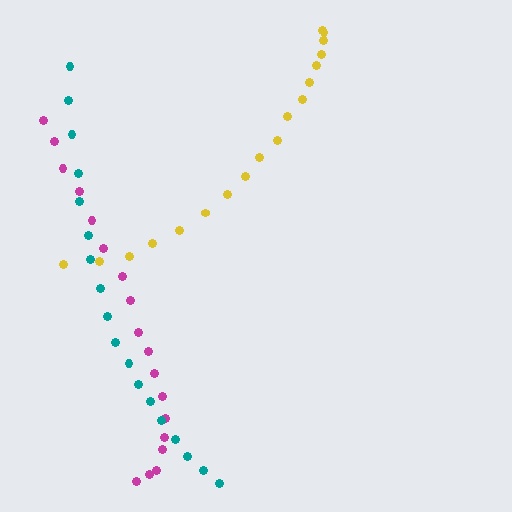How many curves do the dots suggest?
There are 3 distinct paths.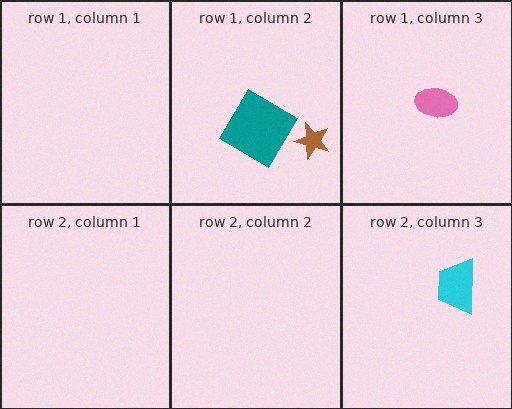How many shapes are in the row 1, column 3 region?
1.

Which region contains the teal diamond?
The row 1, column 2 region.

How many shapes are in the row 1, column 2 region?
2.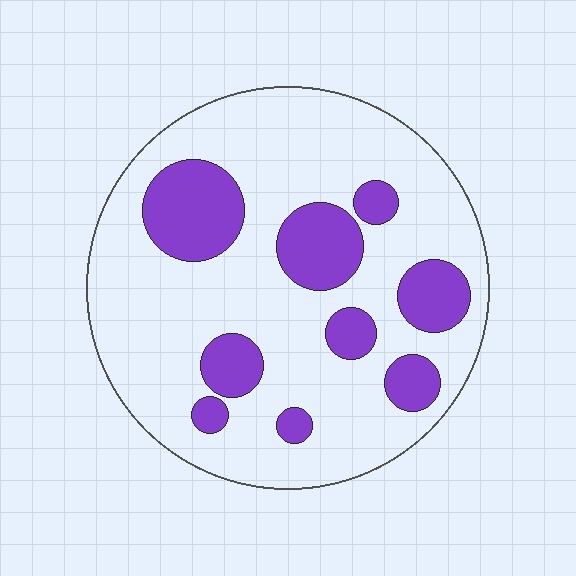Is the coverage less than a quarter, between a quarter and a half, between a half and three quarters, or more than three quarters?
Less than a quarter.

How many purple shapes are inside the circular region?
9.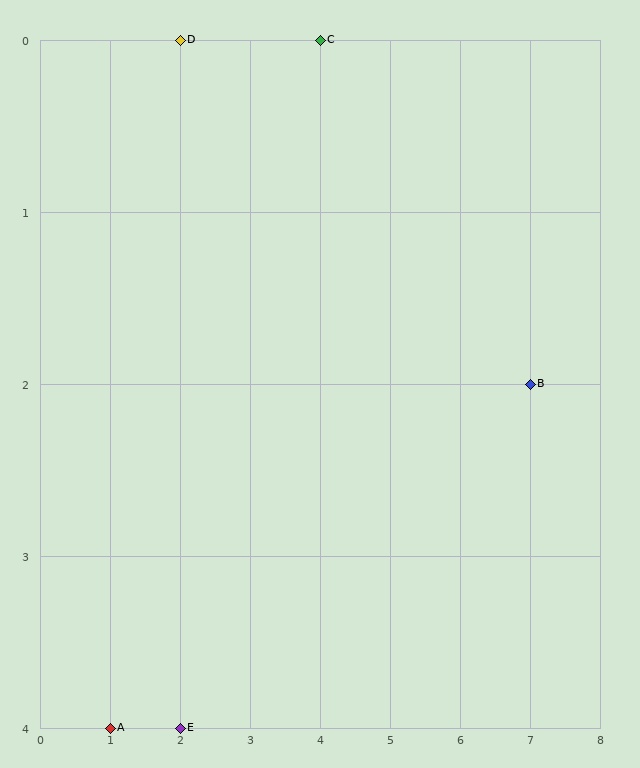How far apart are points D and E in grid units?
Points D and E are 4 rows apart.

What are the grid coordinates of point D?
Point D is at grid coordinates (2, 0).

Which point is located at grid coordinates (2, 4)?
Point E is at (2, 4).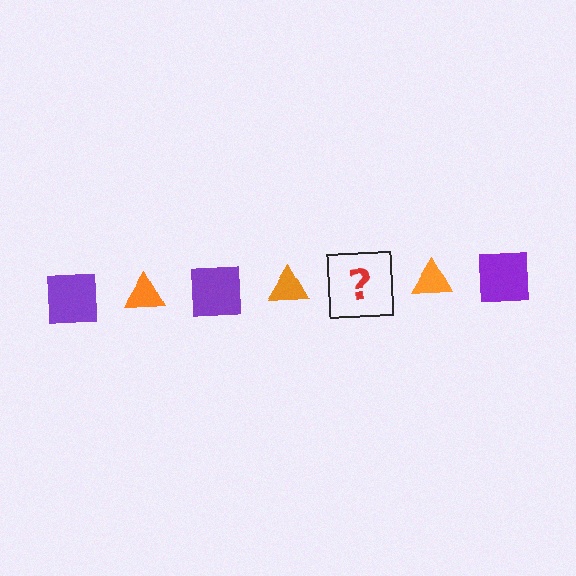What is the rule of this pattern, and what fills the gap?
The rule is that the pattern alternates between purple square and orange triangle. The gap should be filled with a purple square.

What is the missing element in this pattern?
The missing element is a purple square.